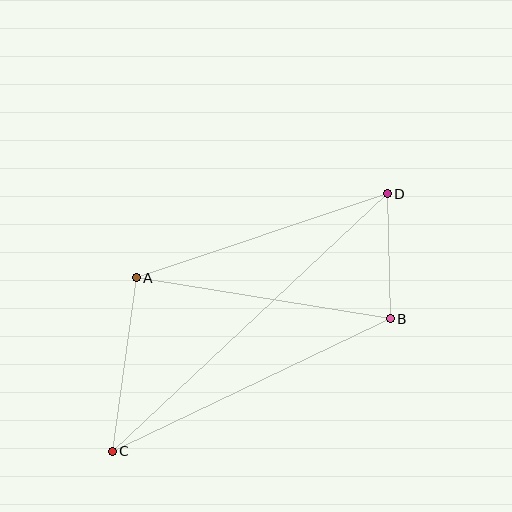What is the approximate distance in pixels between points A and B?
The distance between A and B is approximately 257 pixels.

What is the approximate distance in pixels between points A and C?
The distance between A and C is approximately 175 pixels.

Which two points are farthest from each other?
Points C and D are farthest from each other.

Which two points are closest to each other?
Points B and D are closest to each other.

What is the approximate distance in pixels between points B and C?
The distance between B and C is approximately 308 pixels.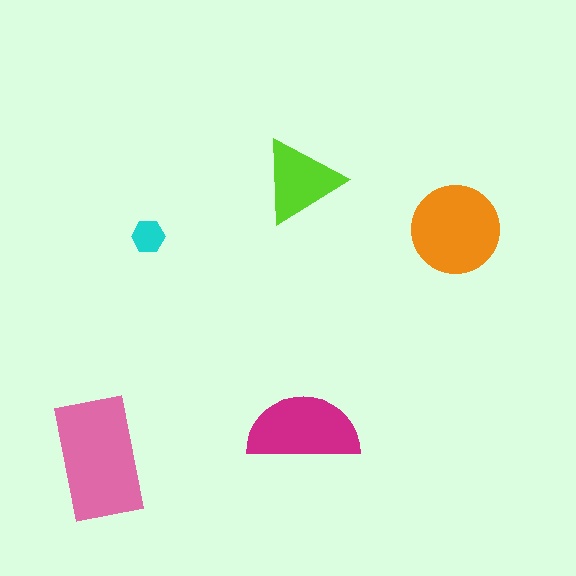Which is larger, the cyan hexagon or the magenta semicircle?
The magenta semicircle.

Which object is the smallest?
The cyan hexagon.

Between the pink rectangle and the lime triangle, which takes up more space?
The pink rectangle.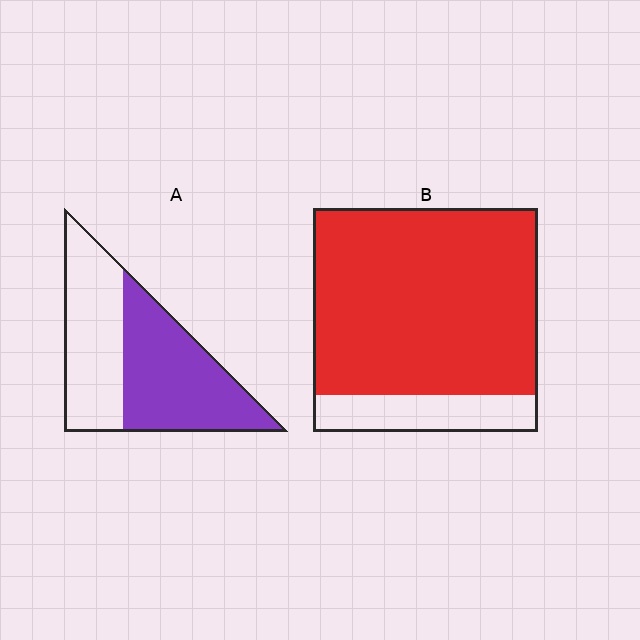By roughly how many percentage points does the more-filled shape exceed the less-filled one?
By roughly 30 percentage points (B over A).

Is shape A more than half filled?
Yes.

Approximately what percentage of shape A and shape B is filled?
A is approximately 55% and B is approximately 85%.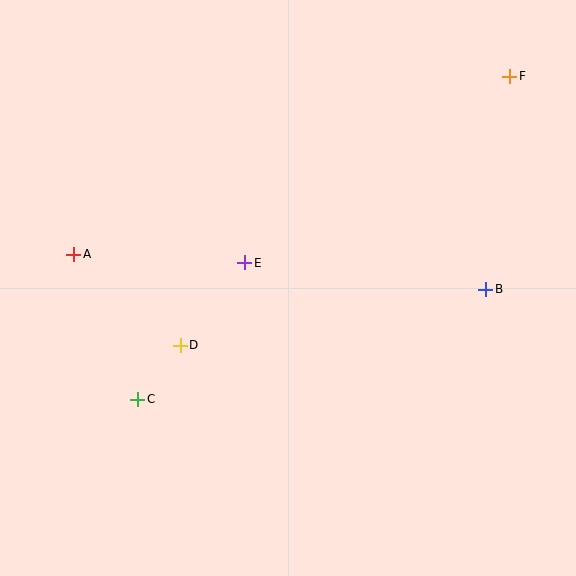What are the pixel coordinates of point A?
Point A is at (74, 254).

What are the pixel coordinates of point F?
Point F is at (510, 76).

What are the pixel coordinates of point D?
Point D is at (180, 345).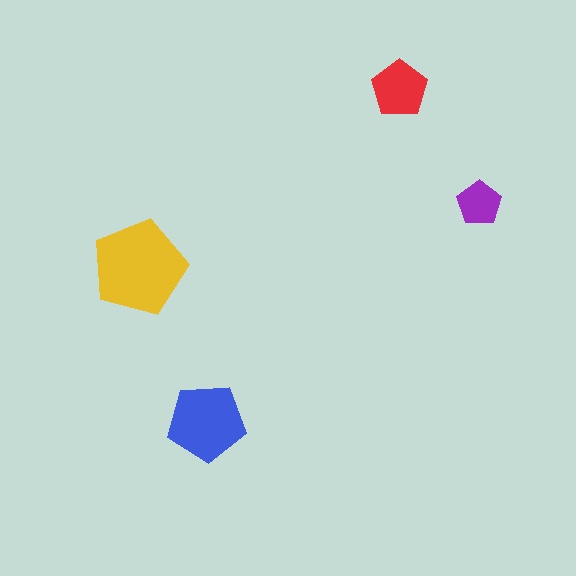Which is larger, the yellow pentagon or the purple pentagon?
The yellow one.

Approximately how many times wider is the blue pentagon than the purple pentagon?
About 1.5 times wider.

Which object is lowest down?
The blue pentagon is bottommost.